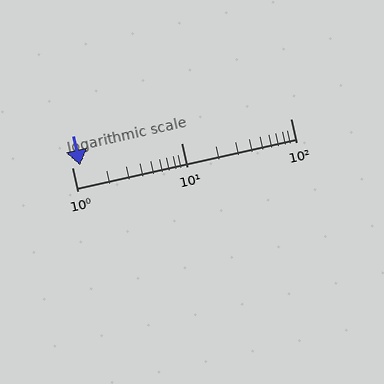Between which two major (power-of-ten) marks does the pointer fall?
The pointer is between 1 and 10.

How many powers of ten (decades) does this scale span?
The scale spans 2 decades, from 1 to 100.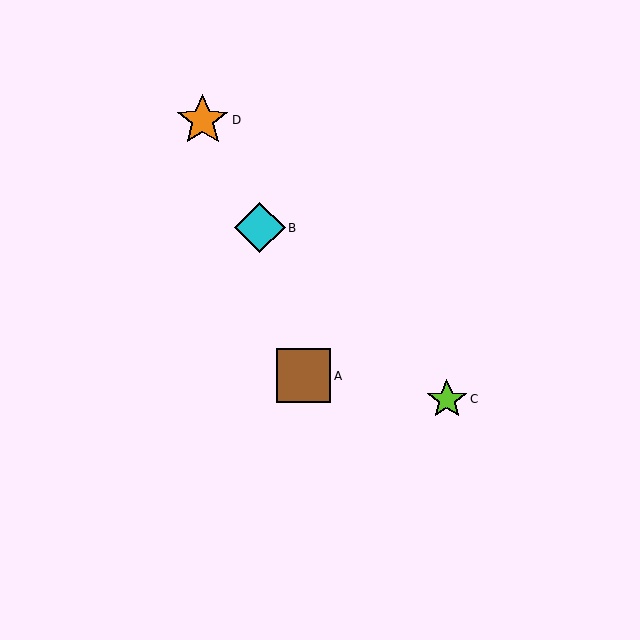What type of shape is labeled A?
Shape A is a brown square.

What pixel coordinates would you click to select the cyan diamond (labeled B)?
Click at (260, 228) to select the cyan diamond B.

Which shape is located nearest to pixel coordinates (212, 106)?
The orange star (labeled D) at (203, 120) is nearest to that location.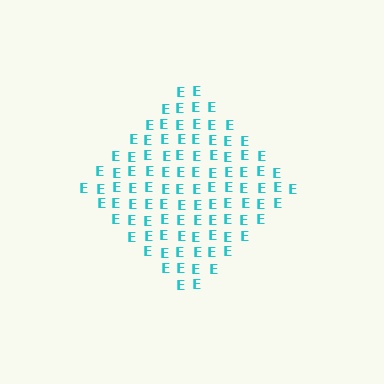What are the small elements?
The small elements are letter E's.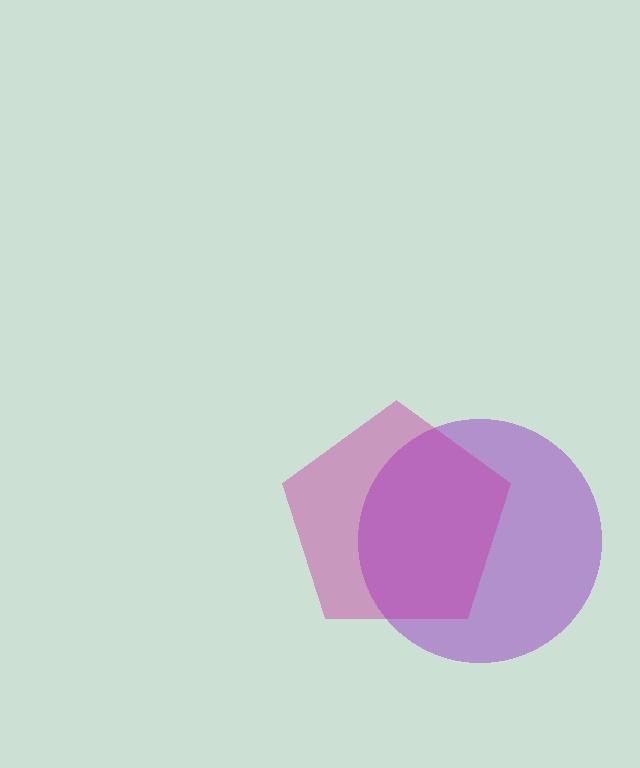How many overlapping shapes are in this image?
There are 2 overlapping shapes in the image.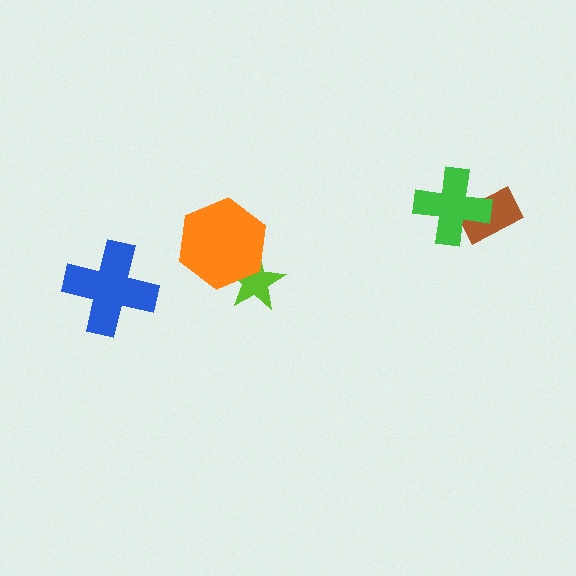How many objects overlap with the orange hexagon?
1 object overlaps with the orange hexagon.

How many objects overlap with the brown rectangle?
1 object overlaps with the brown rectangle.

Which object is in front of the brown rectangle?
The green cross is in front of the brown rectangle.